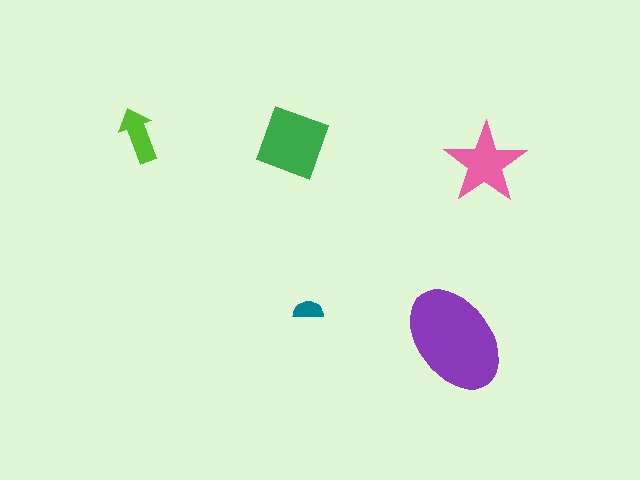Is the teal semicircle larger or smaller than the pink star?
Smaller.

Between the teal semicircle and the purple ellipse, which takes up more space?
The purple ellipse.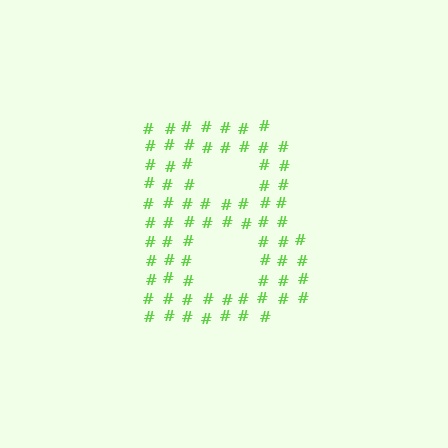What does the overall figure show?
The overall figure shows the letter B.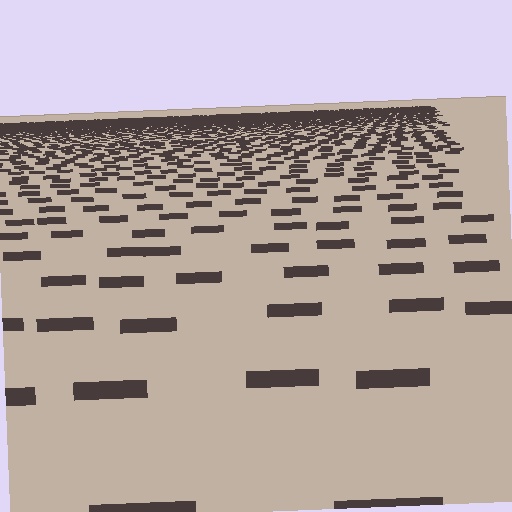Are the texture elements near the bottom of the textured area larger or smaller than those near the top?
Larger. Near the bottom, elements are closer to the viewer and appear at a bigger on-screen size.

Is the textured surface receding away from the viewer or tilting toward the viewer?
The surface is receding away from the viewer. Texture elements get smaller and denser toward the top.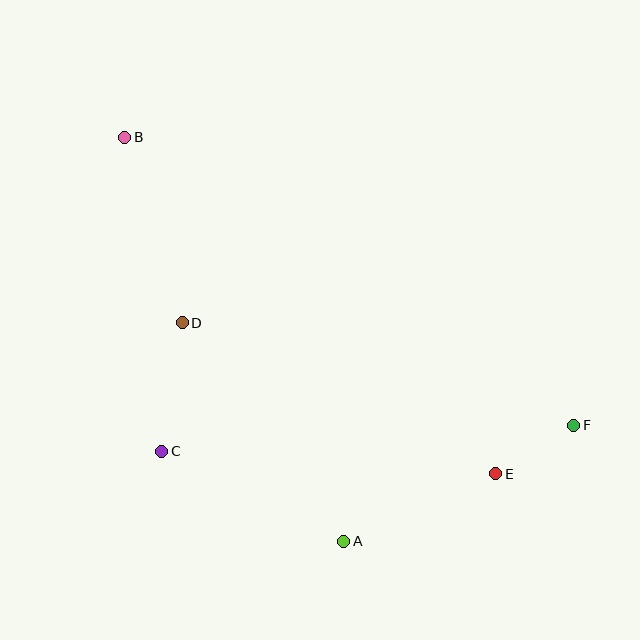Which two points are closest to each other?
Points E and F are closest to each other.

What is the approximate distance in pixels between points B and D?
The distance between B and D is approximately 194 pixels.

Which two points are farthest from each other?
Points B and F are farthest from each other.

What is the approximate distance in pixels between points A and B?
The distance between A and B is approximately 460 pixels.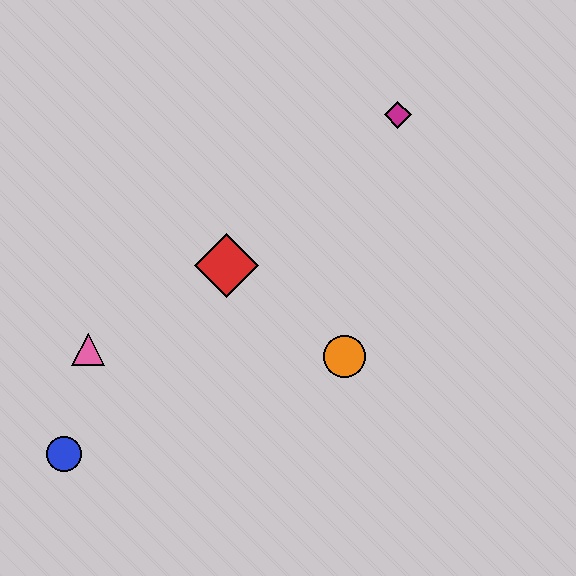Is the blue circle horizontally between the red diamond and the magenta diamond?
No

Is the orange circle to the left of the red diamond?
No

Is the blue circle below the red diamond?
Yes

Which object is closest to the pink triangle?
The blue circle is closest to the pink triangle.